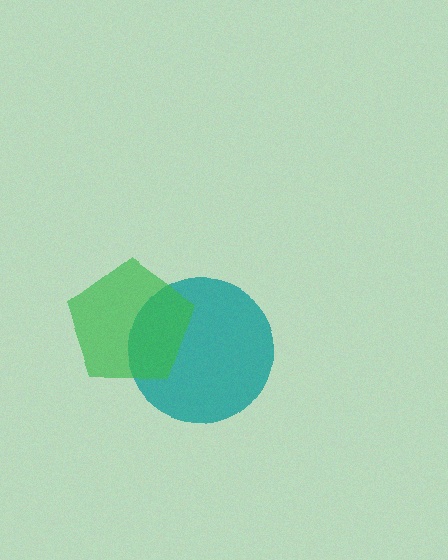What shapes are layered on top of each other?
The layered shapes are: a teal circle, a green pentagon.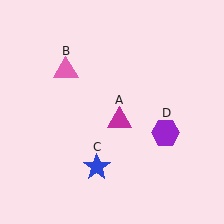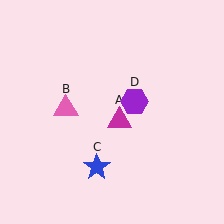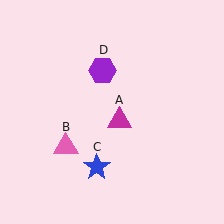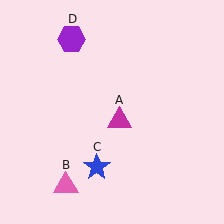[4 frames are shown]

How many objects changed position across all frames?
2 objects changed position: pink triangle (object B), purple hexagon (object D).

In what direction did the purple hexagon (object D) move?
The purple hexagon (object D) moved up and to the left.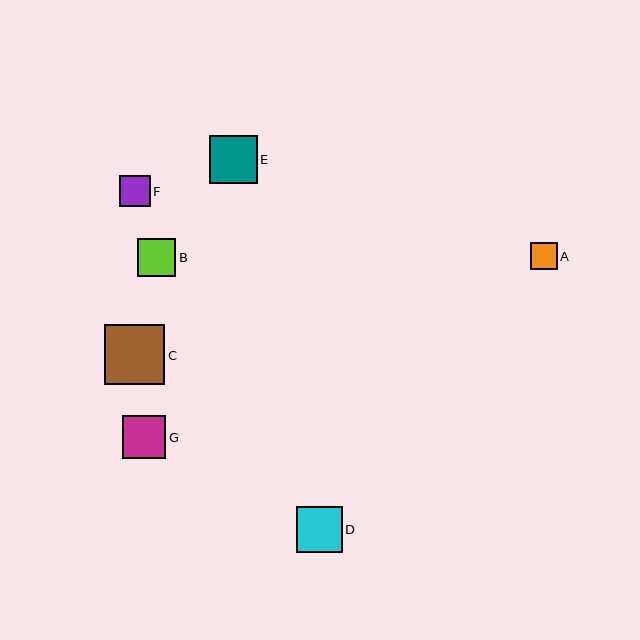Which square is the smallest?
Square A is the smallest with a size of approximately 27 pixels.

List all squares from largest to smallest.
From largest to smallest: C, E, D, G, B, F, A.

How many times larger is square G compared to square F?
Square G is approximately 1.4 times the size of square F.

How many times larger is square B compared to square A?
Square B is approximately 1.4 times the size of square A.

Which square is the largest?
Square C is the largest with a size of approximately 61 pixels.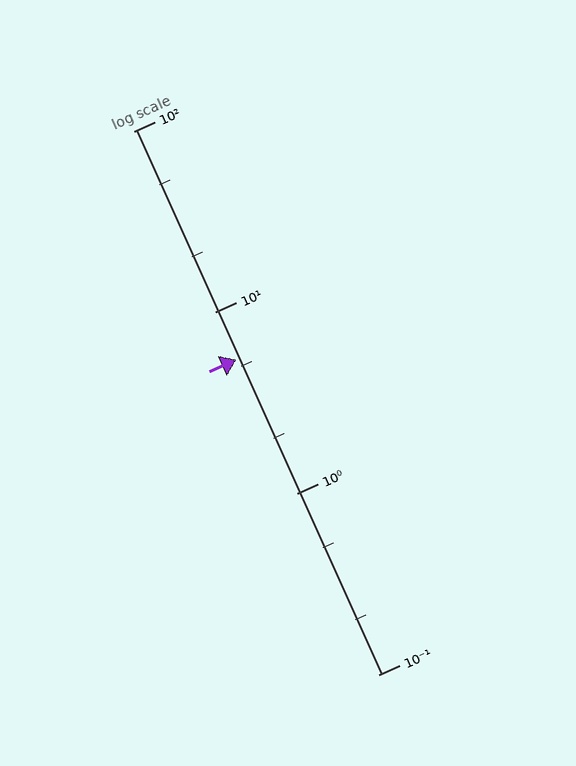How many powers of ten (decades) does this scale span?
The scale spans 3 decades, from 0.1 to 100.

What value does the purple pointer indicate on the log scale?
The pointer indicates approximately 5.5.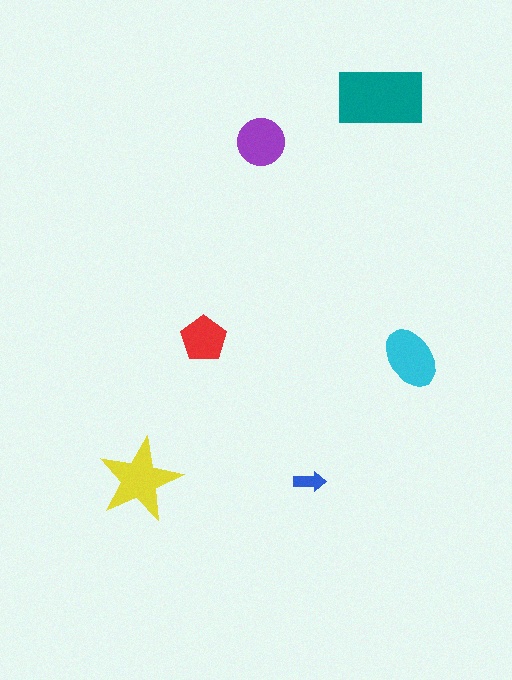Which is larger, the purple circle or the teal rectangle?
The teal rectangle.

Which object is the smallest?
The blue arrow.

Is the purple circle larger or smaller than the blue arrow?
Larger.